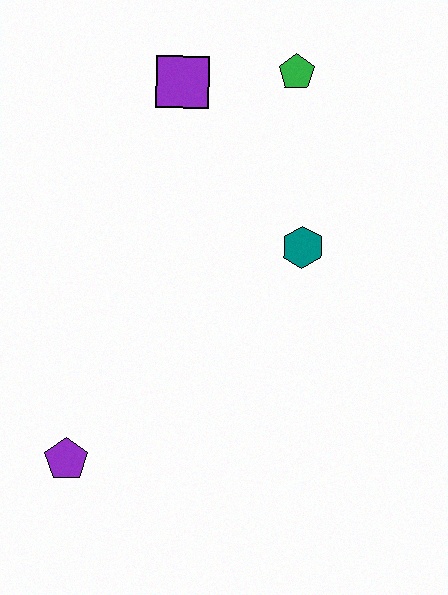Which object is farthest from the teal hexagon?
The purple pentagon is farthest from the teal hexagon.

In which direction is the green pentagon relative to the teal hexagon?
The green pentagon is above the teal hexagon.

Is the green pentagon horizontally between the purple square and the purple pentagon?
No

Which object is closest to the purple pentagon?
The teal hexagon is closest to the purple pentagon.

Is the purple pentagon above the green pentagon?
No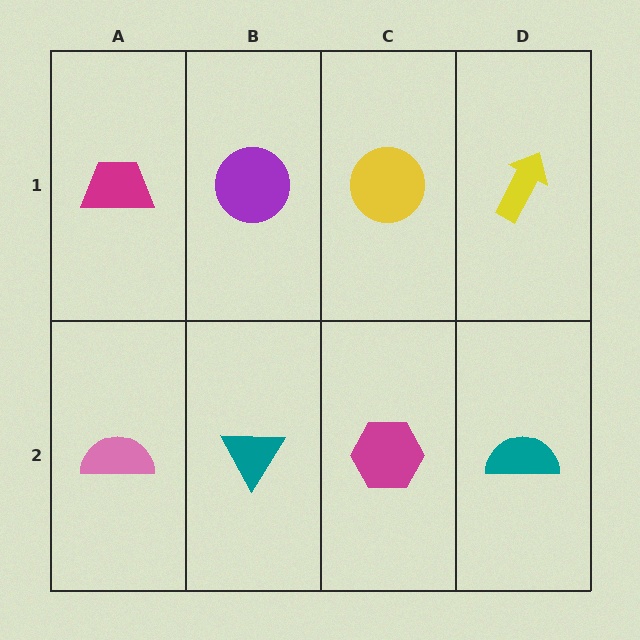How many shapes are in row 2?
4 shapes.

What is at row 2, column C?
A magenta hexagon.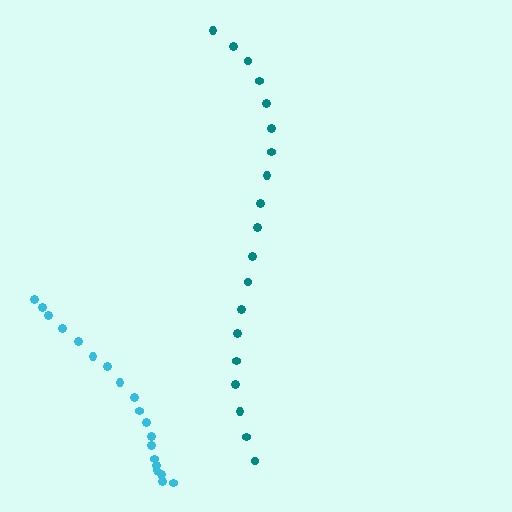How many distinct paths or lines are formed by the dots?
There are 2 distinct paths.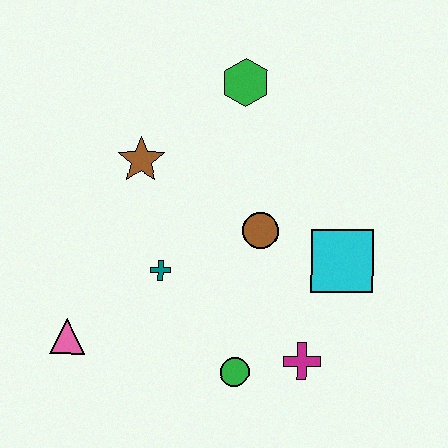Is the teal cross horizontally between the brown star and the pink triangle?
No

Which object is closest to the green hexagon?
The brown star is closest to the green hexagon.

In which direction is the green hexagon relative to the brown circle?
The green hexagon is above the brown circle.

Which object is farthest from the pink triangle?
The green hexagon is farthest from the pink triangle.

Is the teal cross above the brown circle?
No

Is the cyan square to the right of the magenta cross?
Yes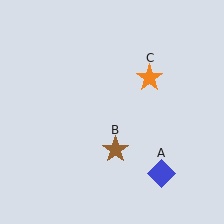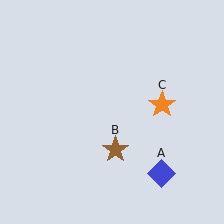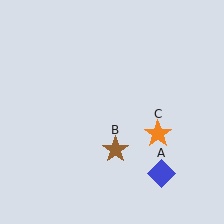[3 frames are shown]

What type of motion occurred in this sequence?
The orange star (object C) rotated clockwise around the center of the scene.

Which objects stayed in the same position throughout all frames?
Blue diamond (object A) and brown star (object B) remained stationary.